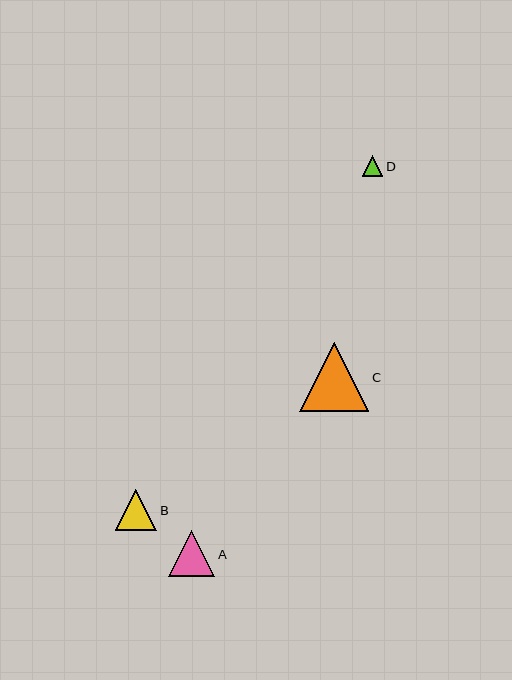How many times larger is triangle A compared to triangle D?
Triangle A is approximately 2.2 times the size of triangle D.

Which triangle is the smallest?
Triangle D is the smallest with a size of approximately 21 pixels.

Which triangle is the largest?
Triangle C is the largest with a size of approximately 69 pixels.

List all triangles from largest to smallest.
From largest to smallest: C, A, B, D.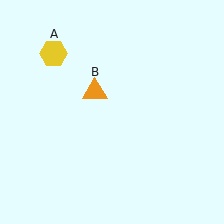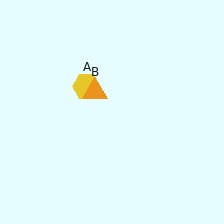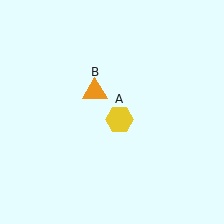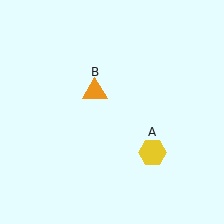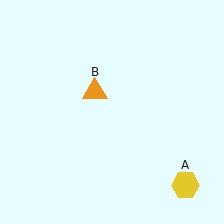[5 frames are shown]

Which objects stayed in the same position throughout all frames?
Orange triangle (object B) remained stationary.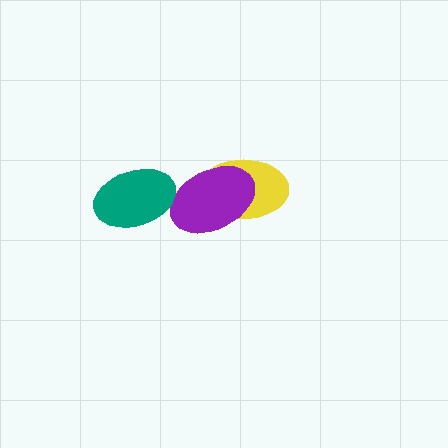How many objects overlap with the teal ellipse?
1 object overlaps with the teal ellipse.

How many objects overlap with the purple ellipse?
2 objects overlap with the purple ellipse.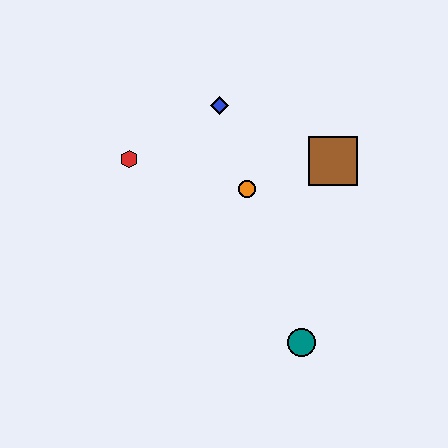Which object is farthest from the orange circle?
The teal circle is farthest from the orange circle.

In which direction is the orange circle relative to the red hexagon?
The orange circle is to the right of the red hexagon.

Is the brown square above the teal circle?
Yes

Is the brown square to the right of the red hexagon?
Yes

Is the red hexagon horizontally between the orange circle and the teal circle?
No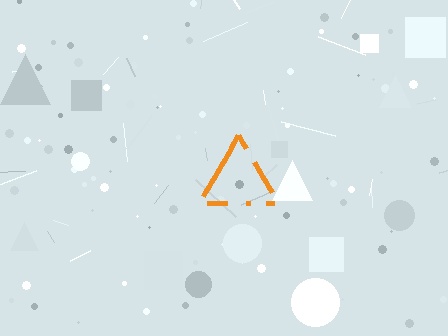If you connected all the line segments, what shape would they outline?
They would outline a triangle.